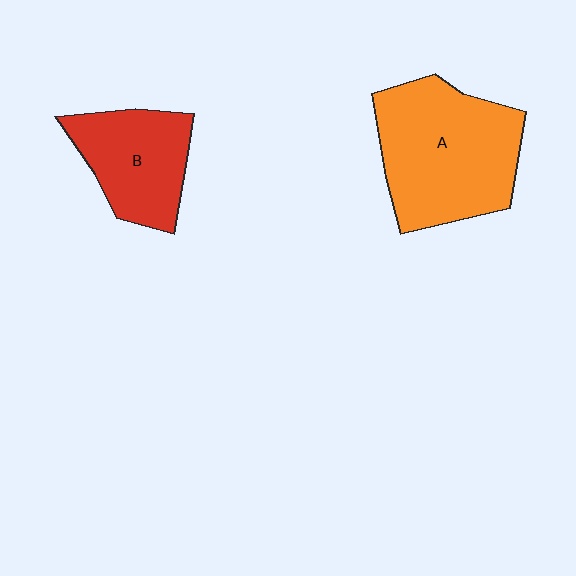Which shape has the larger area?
Shape A (orange).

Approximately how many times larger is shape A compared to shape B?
Approximately 1.6 times.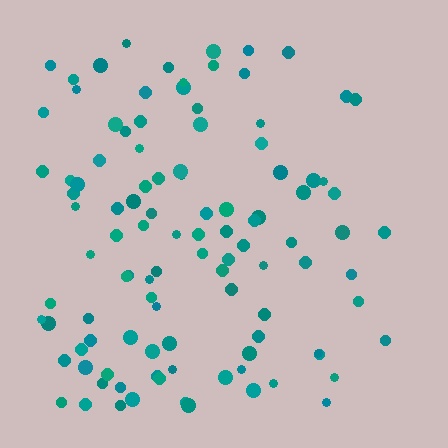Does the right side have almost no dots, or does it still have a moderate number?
Still a moderate number, just noticeably fewer than the left.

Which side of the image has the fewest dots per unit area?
The right.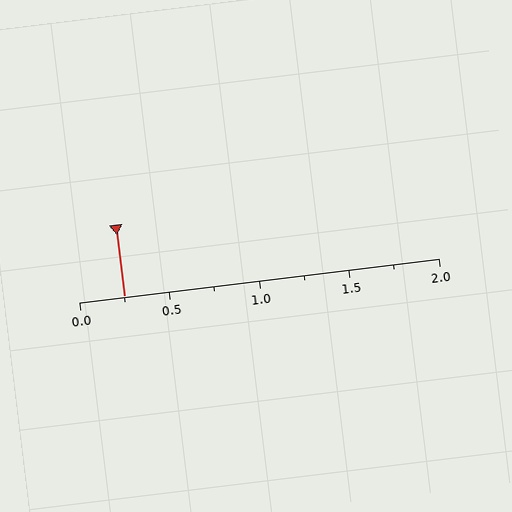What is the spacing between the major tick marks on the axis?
The major ticks are spaced 0.5 apart.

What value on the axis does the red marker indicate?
The marker indicates approximately 0.25.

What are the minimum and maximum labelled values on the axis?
The axis runs from 0.0 to 2.0.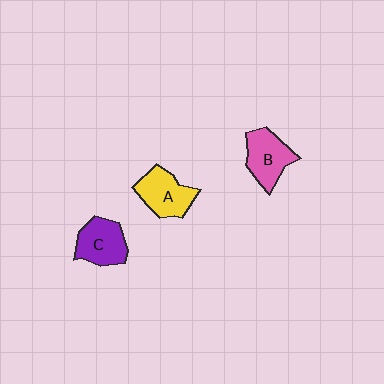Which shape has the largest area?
Shape A (yellow).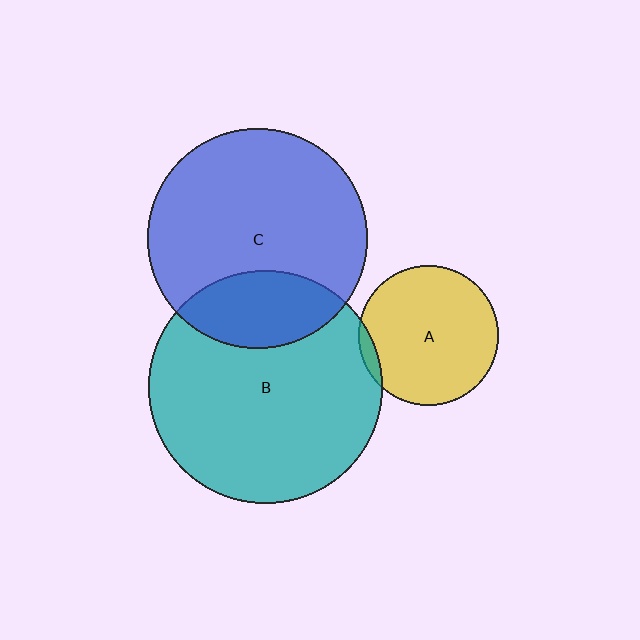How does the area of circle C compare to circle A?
Approximately 2.5 times.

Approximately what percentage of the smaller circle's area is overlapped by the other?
Approximately 5%.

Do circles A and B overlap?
Yes.